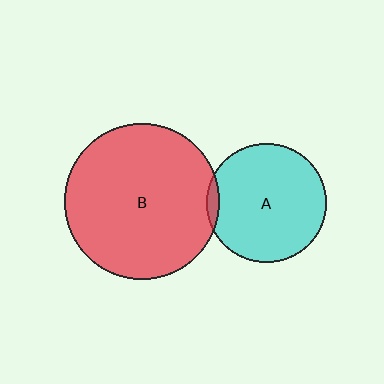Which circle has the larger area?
Circle B (red).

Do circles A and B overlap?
Yes.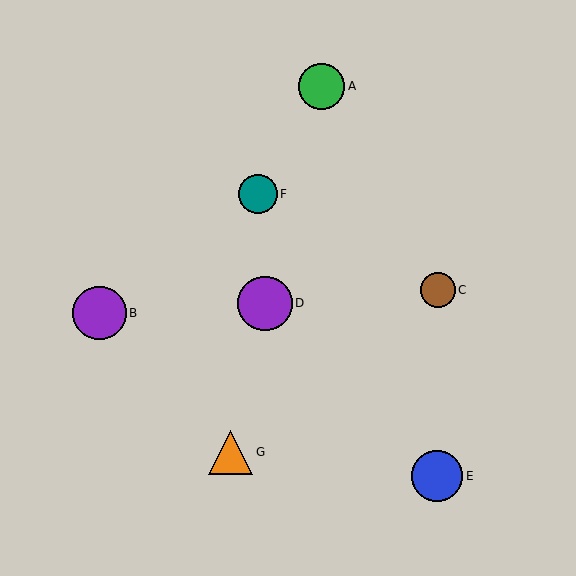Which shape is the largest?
The purple circle (labeled D) is the largest.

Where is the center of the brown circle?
The center of the brown circle is at (438, 290).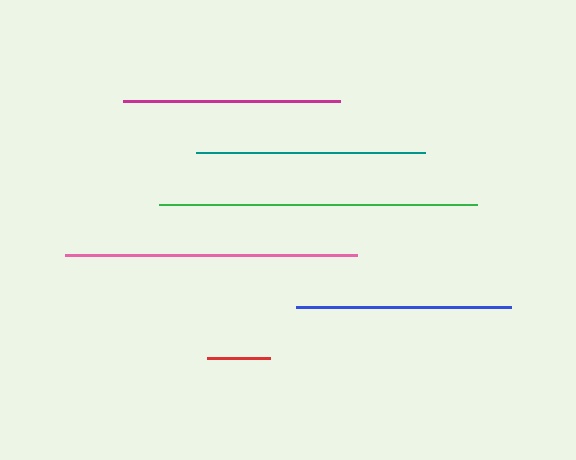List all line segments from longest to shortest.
From longest to shortest: green, pink, teal, magenta, blue, red.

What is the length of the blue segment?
The blue segment is approximately 214 pixels long.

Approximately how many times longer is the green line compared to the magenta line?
The green line is approximately 1.5 times the length of the magenta line.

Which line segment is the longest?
The green line is the longest at approximately 317 pixels.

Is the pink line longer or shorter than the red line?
The pink line is longer than the red line.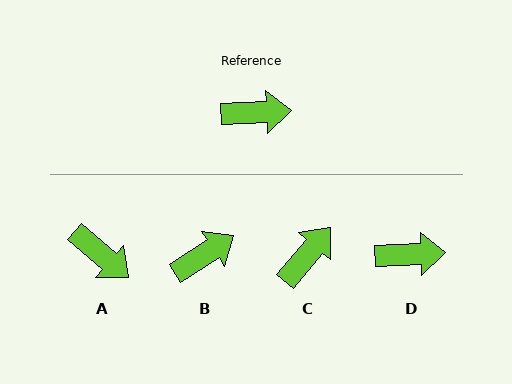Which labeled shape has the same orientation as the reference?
D.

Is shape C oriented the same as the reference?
No, it is off by about 48 degrees.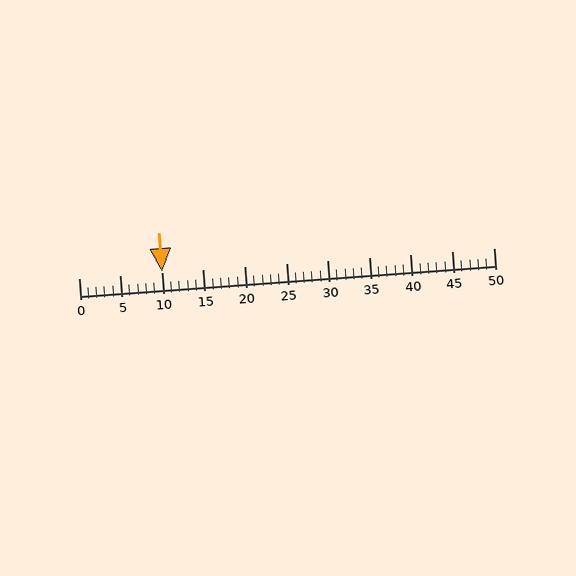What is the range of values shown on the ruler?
The ruler shows values from 0 to 50.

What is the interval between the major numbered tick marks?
The major tick marks are spaced 5 units apart.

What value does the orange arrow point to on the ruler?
The orange arrow points to approximately 10.